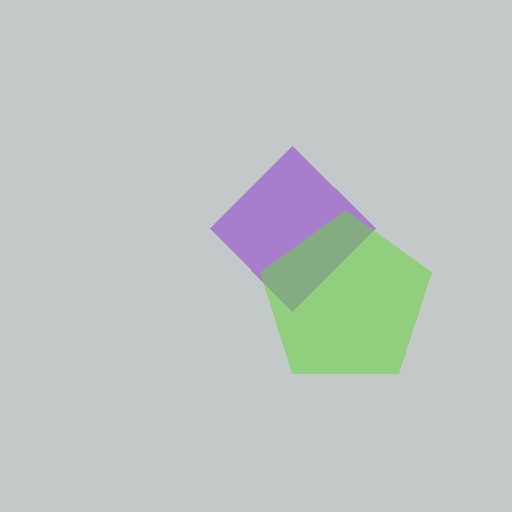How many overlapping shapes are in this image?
There are 2 overlapping shapes in the image.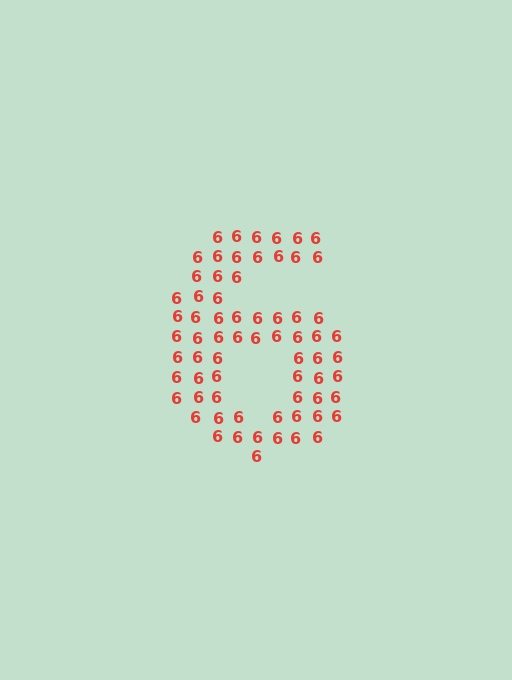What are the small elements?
The small elements are digit 6's.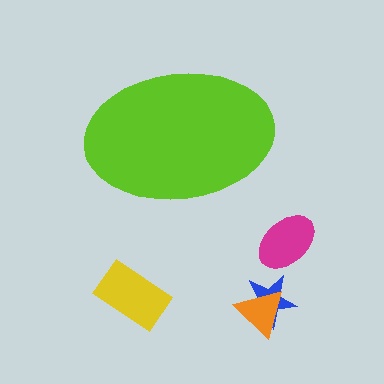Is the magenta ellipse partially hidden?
No, the magenta ellipse is fully visible.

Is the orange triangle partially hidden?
No, the orange triangle is fully visible.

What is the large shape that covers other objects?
A lime ellipse.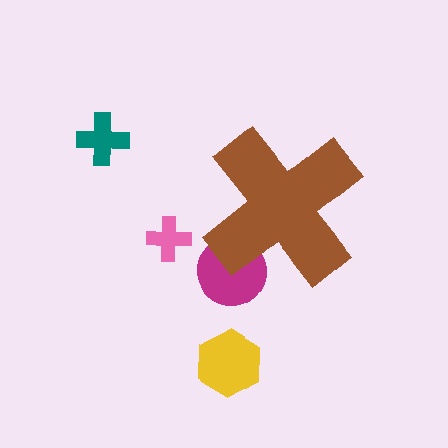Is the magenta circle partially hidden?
Yes, the magenta circle is partially hidden behind the brown cross.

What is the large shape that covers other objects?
A brown cross.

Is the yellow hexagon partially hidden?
No, the yellow hexagon is fully visible.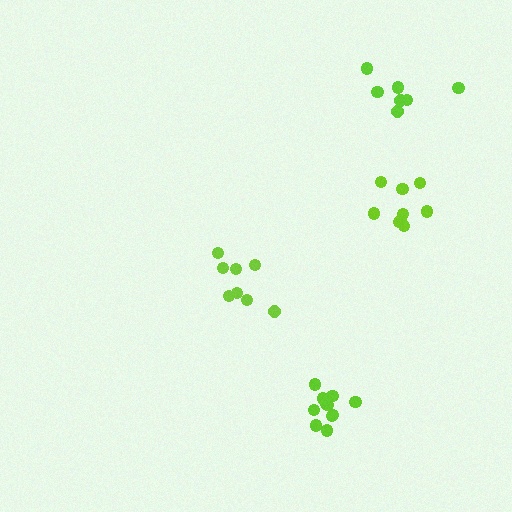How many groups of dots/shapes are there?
There are 4 groups.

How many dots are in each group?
Group 1: 9 dots, Group 2: 11 dots, Group 3: 8 dots, Group 4: 7 dots (35 total).